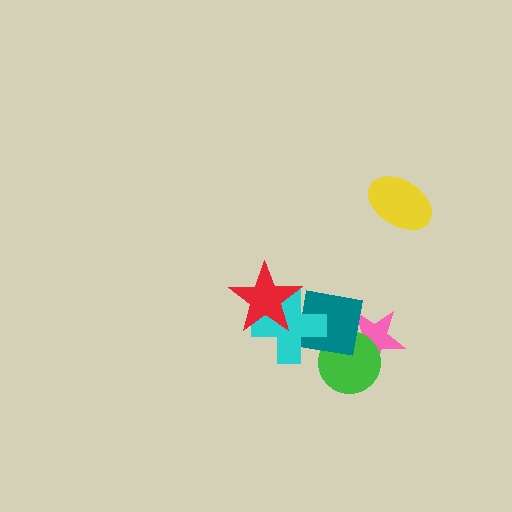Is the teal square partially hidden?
Yes, it is partially covered by another shape.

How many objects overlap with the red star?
2 objects overlap with the red star.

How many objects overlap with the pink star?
2 objects overlap with the pink star.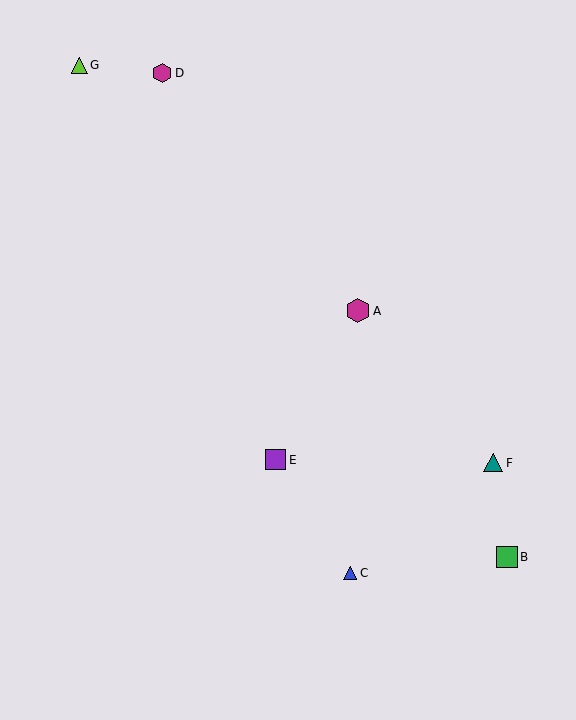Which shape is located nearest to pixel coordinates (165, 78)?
The magenta hexagon (labeled D) at (162, 73) is nearest to that location.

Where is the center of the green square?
The center of the green square is at (507, 557).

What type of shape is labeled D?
Shape D is a magenta hexagon.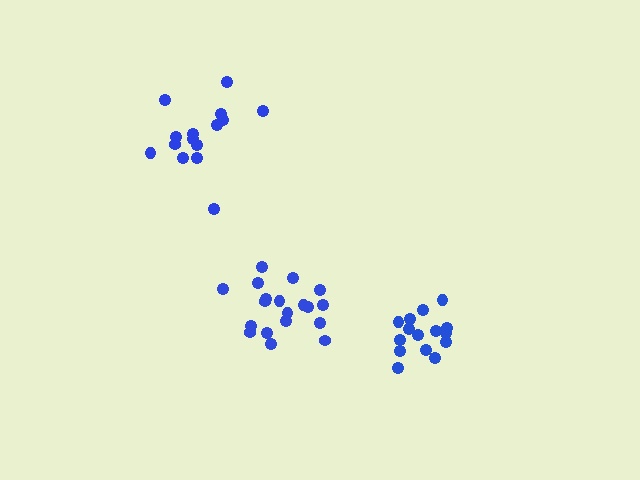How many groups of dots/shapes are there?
There are 3 groups.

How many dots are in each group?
Group 1: 19 dots, Group 2: 15 dots, Group 3: 15 dots (49 total).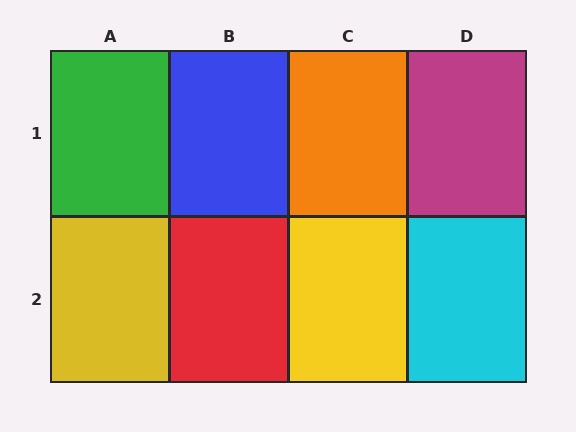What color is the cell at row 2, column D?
Cyan.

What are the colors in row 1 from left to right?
Green, blue, orange, magenta.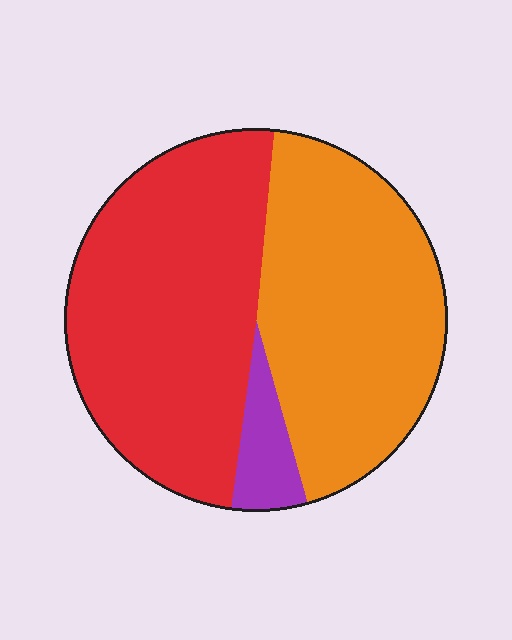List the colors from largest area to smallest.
From largest to smallest: red, orange, purple.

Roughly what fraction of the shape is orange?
Orange covers around 45% of the shape.